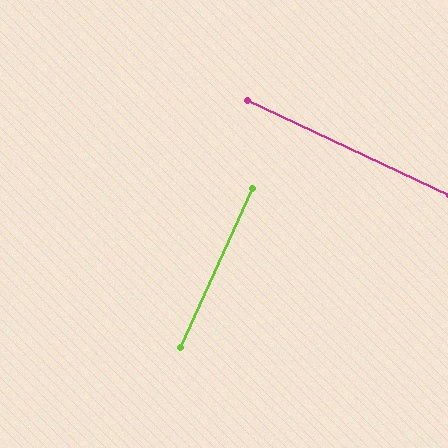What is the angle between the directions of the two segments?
Approximately 89 degrees.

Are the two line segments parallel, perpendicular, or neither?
Perpendicular — they meet at approximately 89°.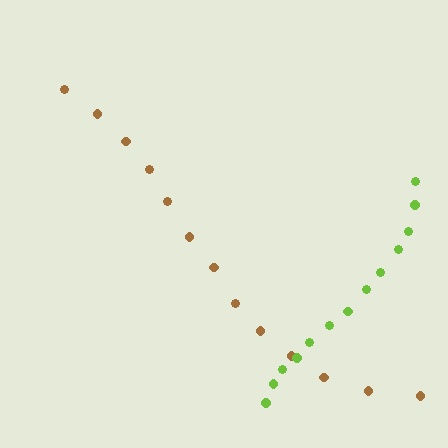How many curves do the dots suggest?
There are 2 distinct paths.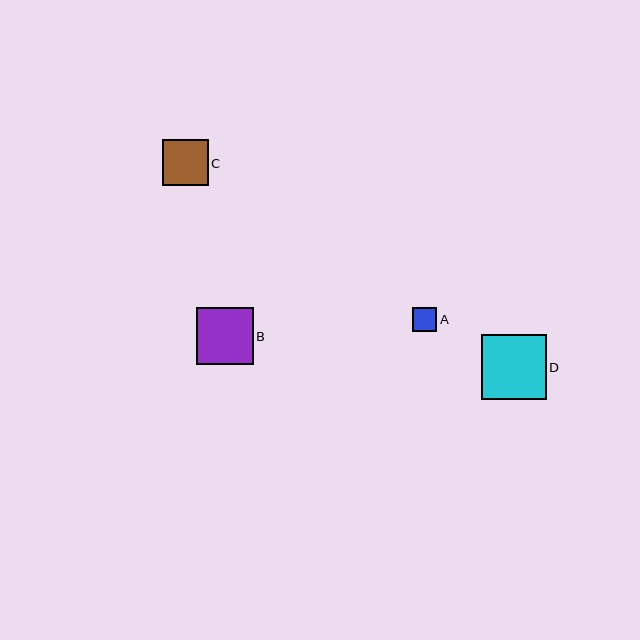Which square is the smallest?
Square A is the smallest with a size of approximately 24 pixels.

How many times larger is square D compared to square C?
Square D is approximately 1.4 times the size of square C.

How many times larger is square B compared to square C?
Square B is approximately 1.2 times the size of square C.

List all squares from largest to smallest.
From largest to smallest: D, B, C, A.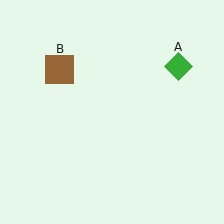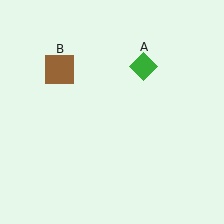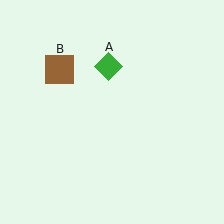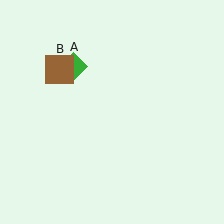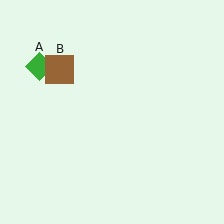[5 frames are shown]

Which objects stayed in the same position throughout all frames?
Brown square (object B) remained stationary.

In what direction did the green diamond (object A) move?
The green diamond (object A) moved left.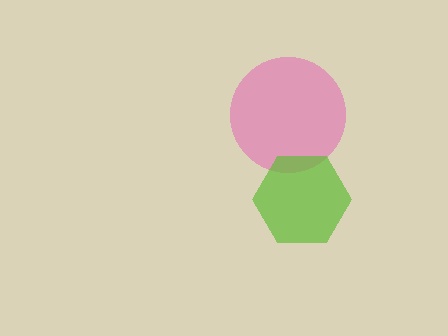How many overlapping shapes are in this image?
There are 2 overlapping shapes in the image.